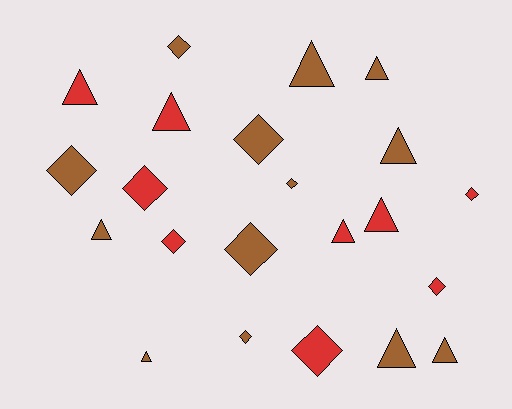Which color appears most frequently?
Brown, with 13 objects.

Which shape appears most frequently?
Diamond, with 11 objects.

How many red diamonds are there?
There are 5 red diamonds.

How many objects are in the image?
There are 22 objects.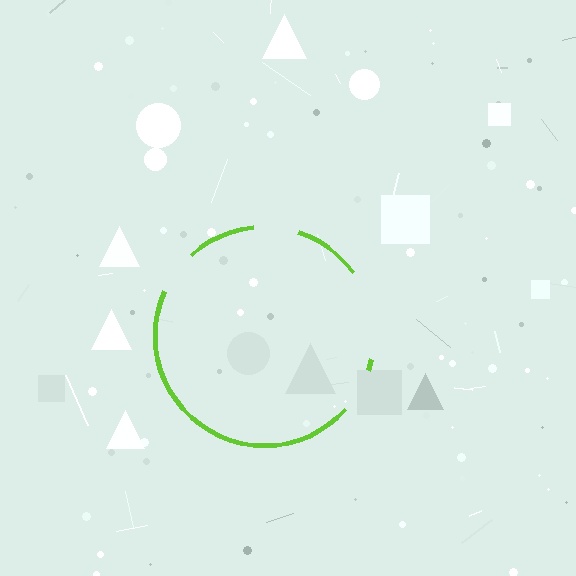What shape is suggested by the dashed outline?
The dashed outline suggests a circle.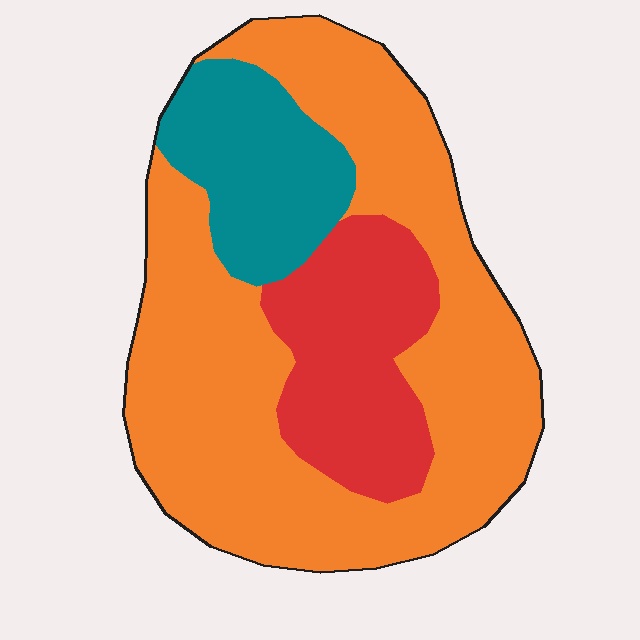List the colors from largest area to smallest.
From largest to smallest: orange, red, teal.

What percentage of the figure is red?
Red takes up between a sixth and a third of the figure.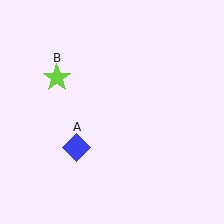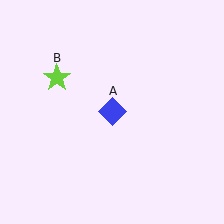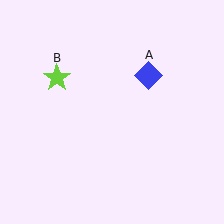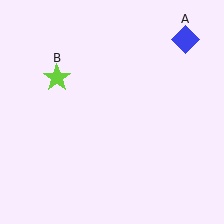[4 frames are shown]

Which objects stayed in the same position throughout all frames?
Lime star (object B) remained stationary.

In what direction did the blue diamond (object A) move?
The blue diamond (object A) moved up and to the right.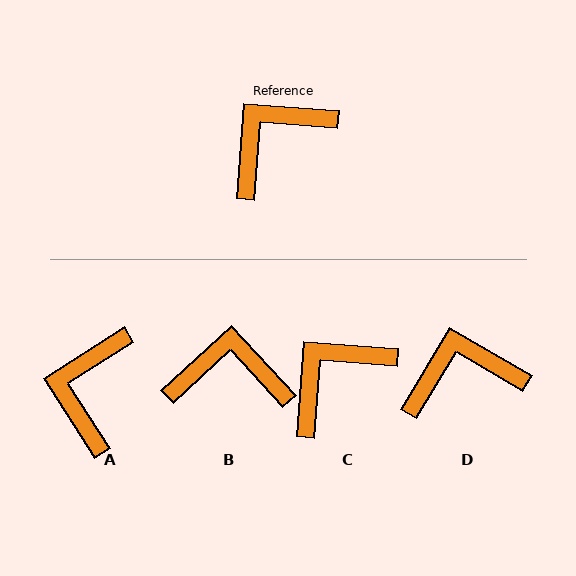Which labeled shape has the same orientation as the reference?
C.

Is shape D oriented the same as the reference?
No, it is off by about 26 degrees.